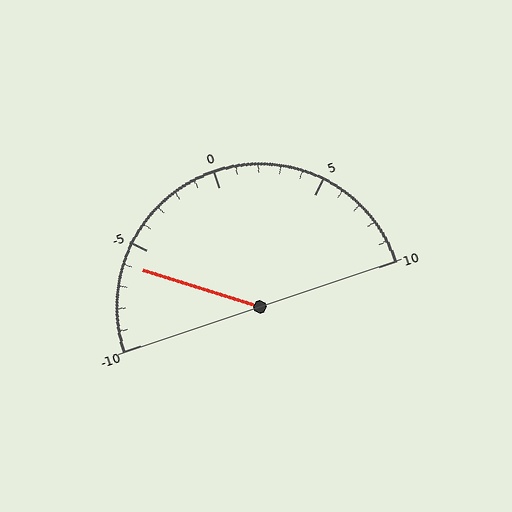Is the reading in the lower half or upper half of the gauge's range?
The reading is in the lower half of the range (-10 to 10).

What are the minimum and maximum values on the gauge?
The gauge ranges from -10 to 10.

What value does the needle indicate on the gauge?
The needle indicates approximately -6.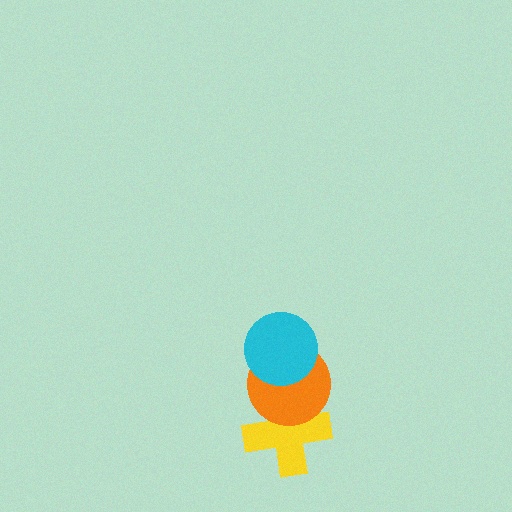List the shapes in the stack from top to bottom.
From top to bottom: the cyan circle, the orange circle, the yellow cross.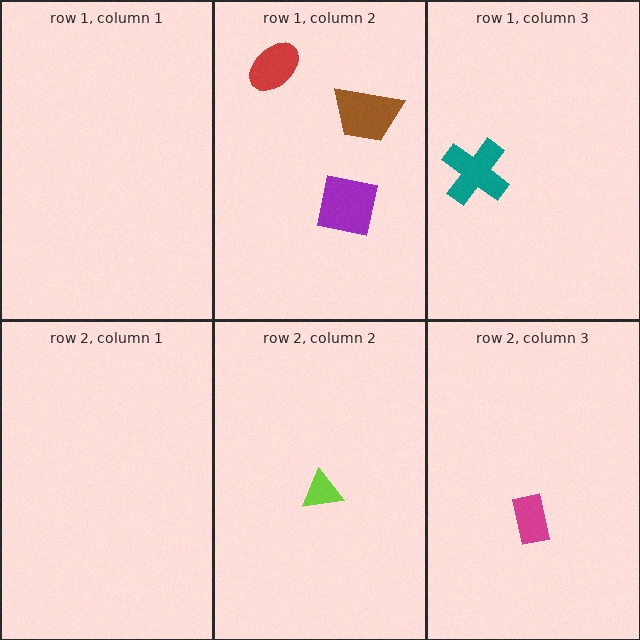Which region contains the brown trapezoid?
The row 1, column 2 region.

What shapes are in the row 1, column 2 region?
The purple square, the red ellipse, the brown trapezoid.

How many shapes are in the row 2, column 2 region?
1.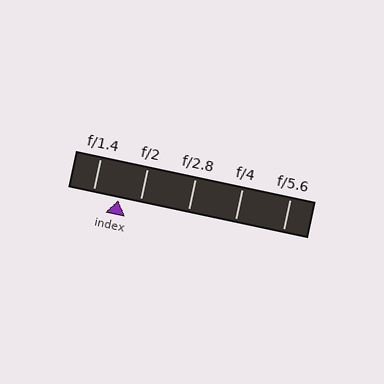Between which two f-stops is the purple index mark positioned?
The index mark is between f/1.4 and f/2.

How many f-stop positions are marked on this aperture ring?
There are 5 f-stop positions marked.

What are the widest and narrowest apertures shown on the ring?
The widest aperture shown is f/1.4 and the narrowest is f/5.6.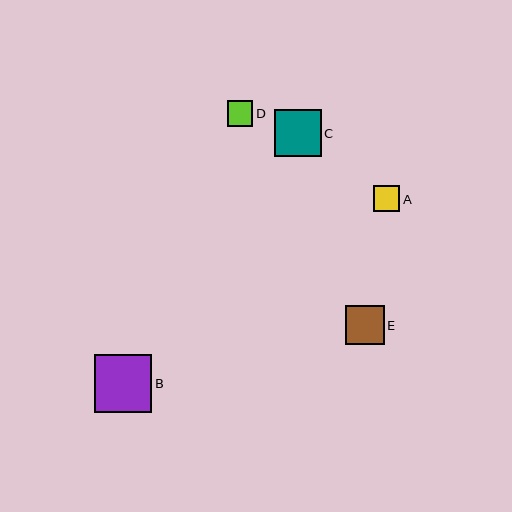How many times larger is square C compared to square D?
Square C is approximately 1.8 times the size of square D.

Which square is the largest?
Square B is the largest with a size of approximately 57 pixels.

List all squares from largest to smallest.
From largest to smallest: B, C, E, A, D.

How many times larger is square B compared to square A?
Square B is approximately 2.2 times the size of square A.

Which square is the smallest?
Square D is the smallest with a size of approximately 25 pixels.